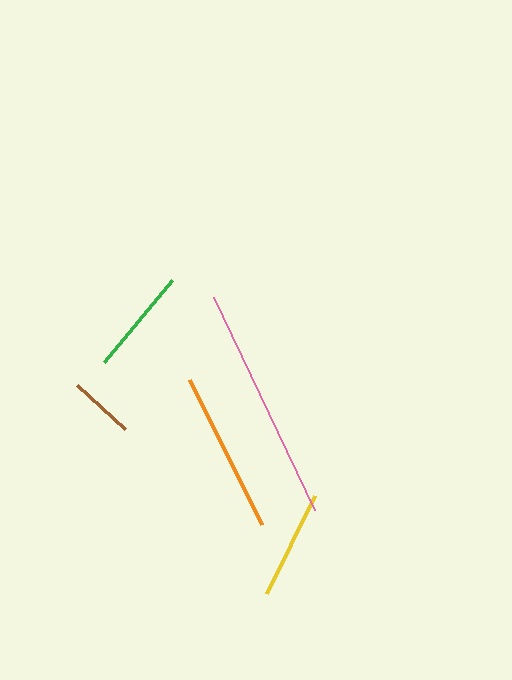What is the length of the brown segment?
The brown segment is approximately 66 pixels long.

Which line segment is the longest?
The pink line is the longest at approximately 235 pixels.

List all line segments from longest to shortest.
From longest to shortest: pink, orange, yellow, green, brown.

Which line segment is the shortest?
The brown line is the shortest at approximately 66 pixels.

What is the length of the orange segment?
The orange segment is approximately 161 pixels long.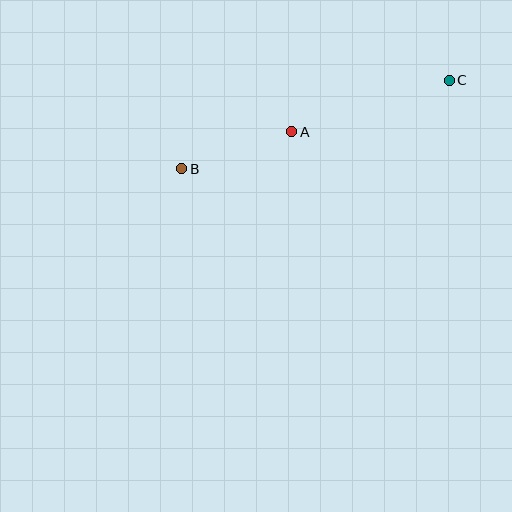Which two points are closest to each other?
Points A and B are closest to each other.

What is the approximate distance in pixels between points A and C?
The distance between A and C is approximately 166 pixels.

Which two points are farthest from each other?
Points B and C are farthest from each other.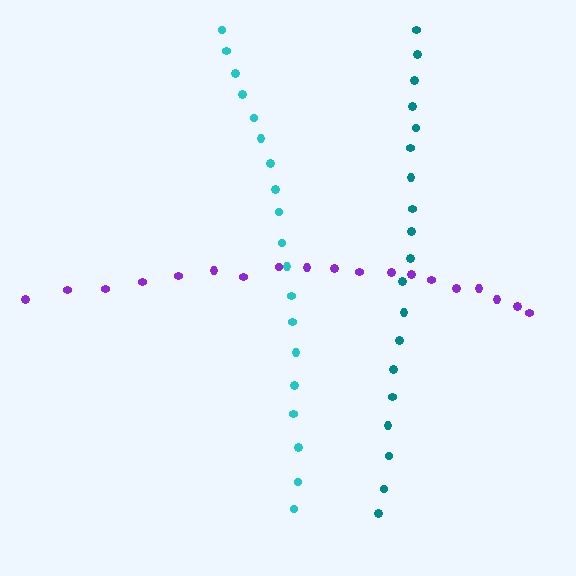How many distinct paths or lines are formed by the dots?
There are 3 distinct paths.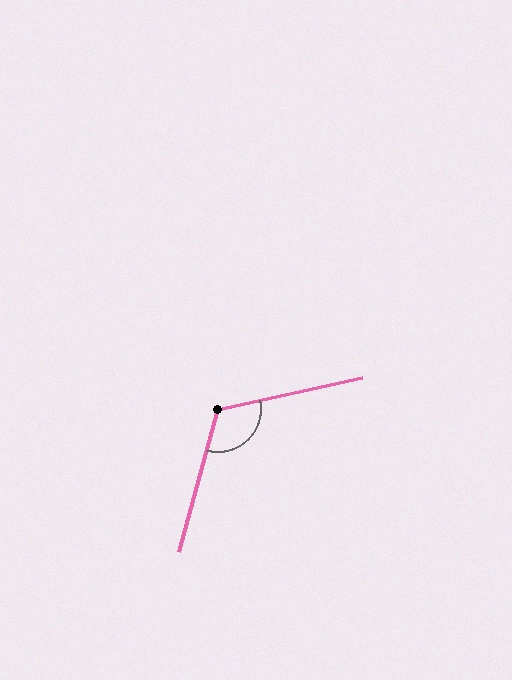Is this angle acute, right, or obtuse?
It is obtuse.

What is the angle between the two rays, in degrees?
Approximately 118 degrees.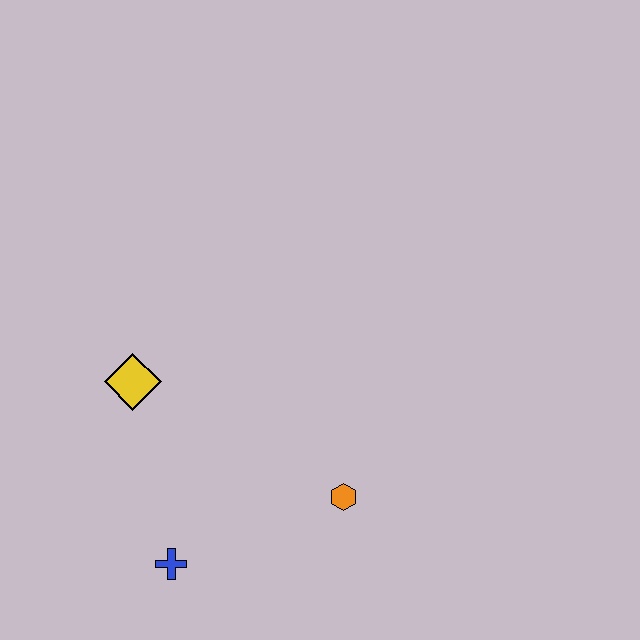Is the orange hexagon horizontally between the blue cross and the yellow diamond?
No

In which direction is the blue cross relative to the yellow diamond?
The blue cross is below the yellow diamond.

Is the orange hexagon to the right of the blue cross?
Yes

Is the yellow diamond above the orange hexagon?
Yes